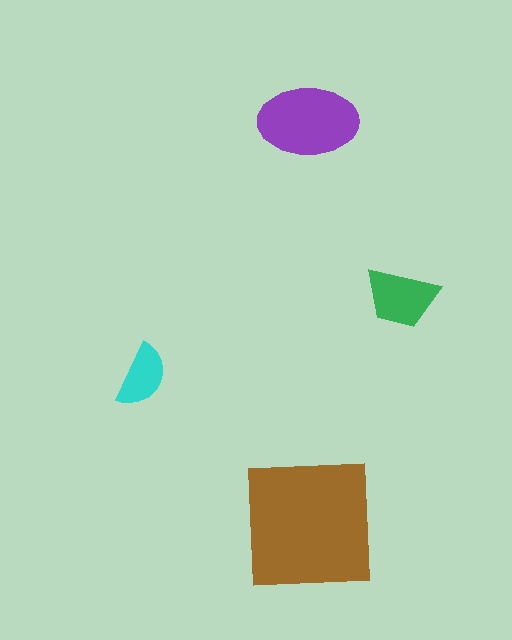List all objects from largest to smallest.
The brown square, the purple ellipse, the green trapezoid, the cyan semicircle.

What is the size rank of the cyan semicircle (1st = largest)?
4th.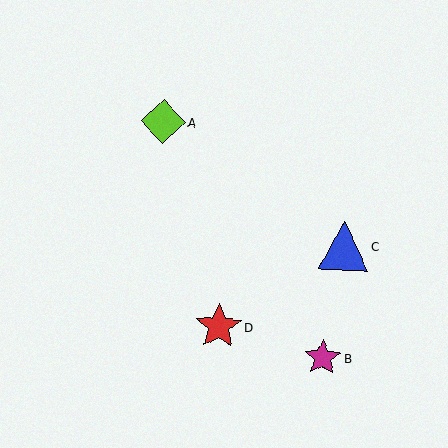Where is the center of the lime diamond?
The center of the lime diamond is at (163, 122).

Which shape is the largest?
The blue triangle (labeled C) is the largest.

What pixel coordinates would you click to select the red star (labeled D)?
Click at (218, 326) to select the red star D.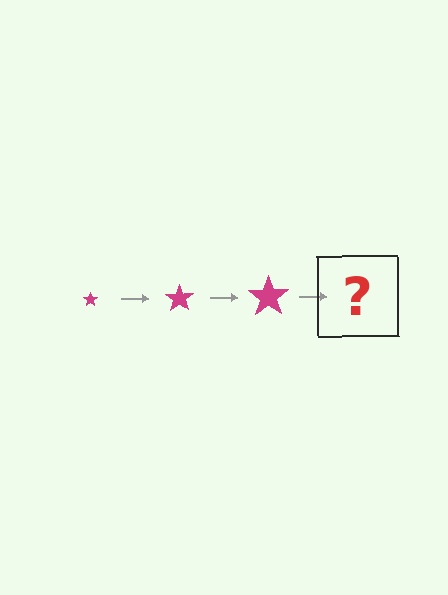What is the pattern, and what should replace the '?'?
The pattern is that the star gets progressively larger each step. The '?' should be a magenta star, larger than the previous one.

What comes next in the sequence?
The next element should be a magenta star, larger than the previous one.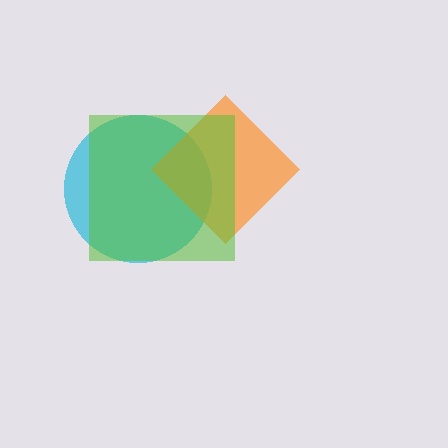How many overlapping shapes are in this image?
There are 3 overlapping shapes in the image.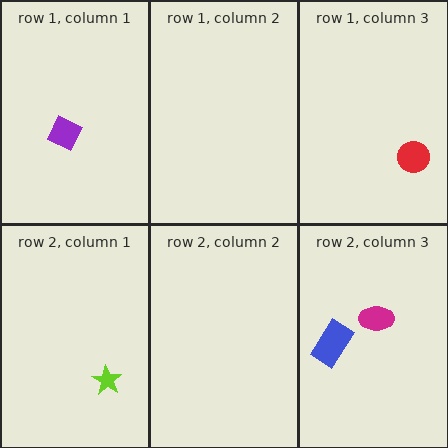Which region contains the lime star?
The row 2, column 1 region.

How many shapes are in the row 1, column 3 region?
1.